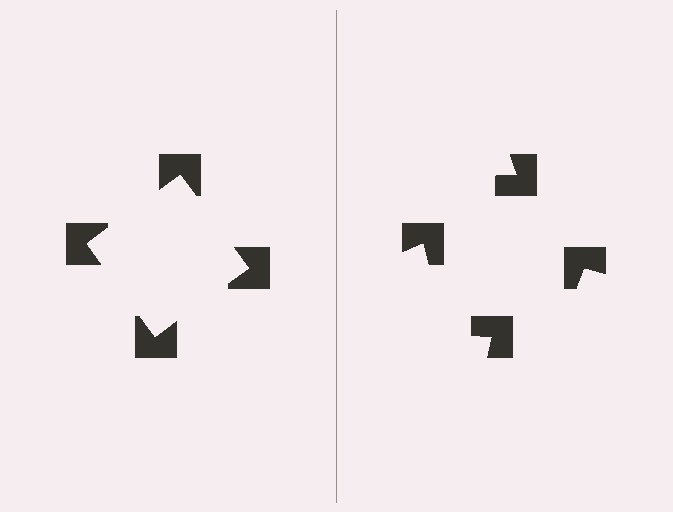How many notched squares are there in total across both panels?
8 — 4 on each side.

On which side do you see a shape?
An illusory square appears on the left side. On the right side the wedge cuts are rotated, so no coherent shape forms.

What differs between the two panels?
The notched squares are positioned identically on both sides; only the wedge orientations differ. On the left they align to a square; on the right they are misaligned.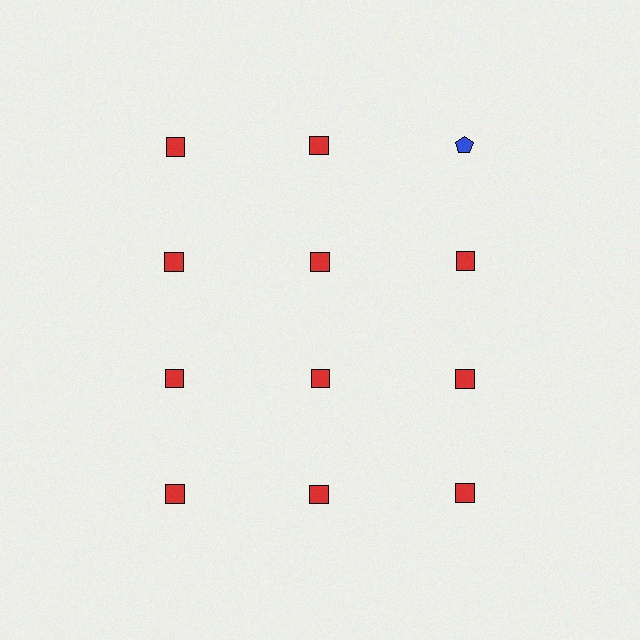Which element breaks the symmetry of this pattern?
The blue pentagon in the top row, center column breaks the symmetry. All other shapes are red squares.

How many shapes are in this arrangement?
There are 12 shapes arranged in a grid pattern.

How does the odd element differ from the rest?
It differs in both color (blue instead of red) and shape (pentagon instead of square).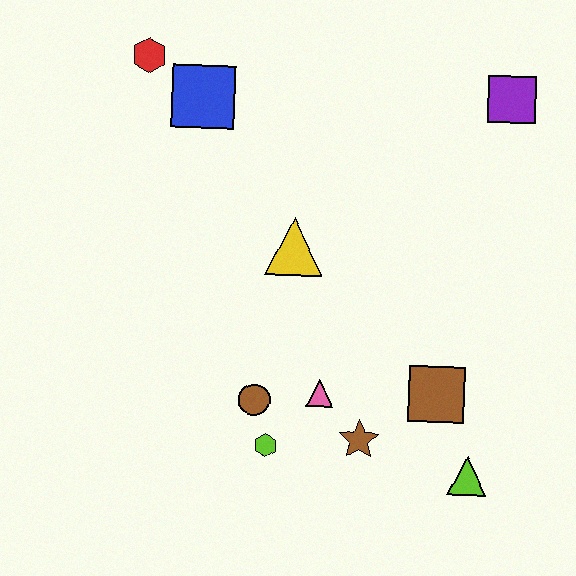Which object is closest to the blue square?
The red hexagon is closest to the blue square.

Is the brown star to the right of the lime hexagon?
Yes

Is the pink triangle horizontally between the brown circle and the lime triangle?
Yes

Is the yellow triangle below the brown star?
No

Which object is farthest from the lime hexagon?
The purple square is farthest from the lime hexagon.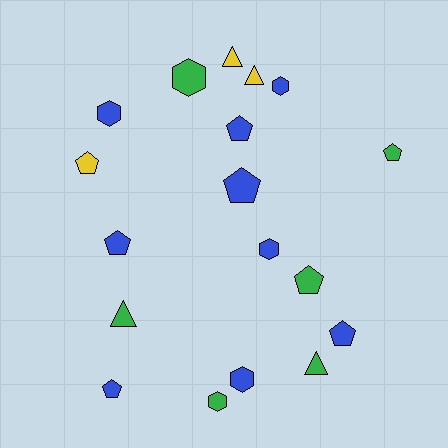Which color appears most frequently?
Blue, with 9 objects.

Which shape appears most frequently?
Pentagon, with 8 objects.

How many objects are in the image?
There are 18 objects.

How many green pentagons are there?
There are 2 green pentagons.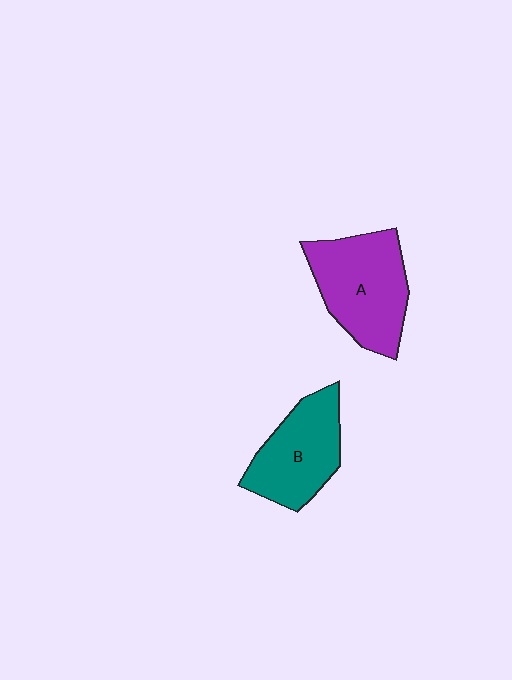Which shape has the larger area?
Shape A (purple).